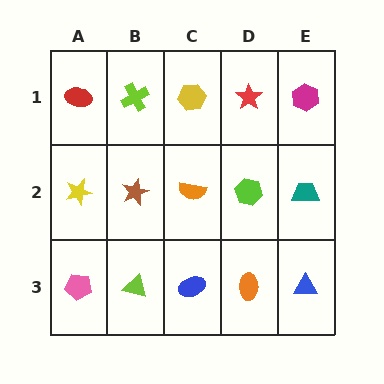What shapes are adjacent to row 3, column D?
A lime hexagon (row 2, column D), a blue ellipse (row 3, column C), a blue triangle (row 3, column E).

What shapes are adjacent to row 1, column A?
A yellow star (row 2, column A), a lime cross (row 1, column B).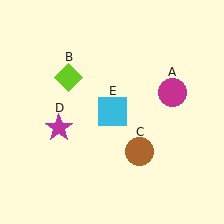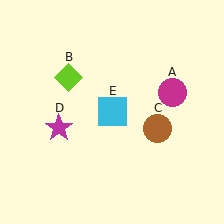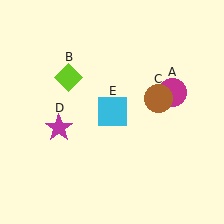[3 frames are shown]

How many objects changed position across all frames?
1 object changed position: brown circle (object C).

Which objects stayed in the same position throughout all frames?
Magenta circle (object A) and lime diamond (object B) and magenta star (object D) and cyan square (object E) remained stationary.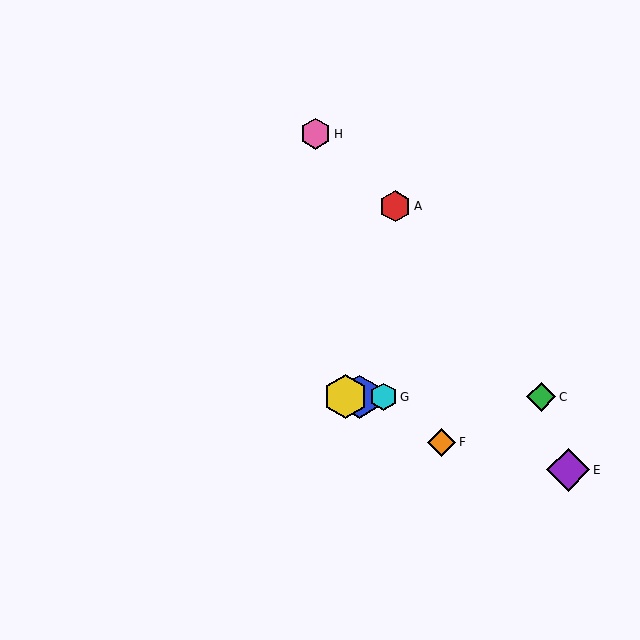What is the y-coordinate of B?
Object B is at y≈397.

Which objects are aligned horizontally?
Objects B, C, D, G are aligned horizontally.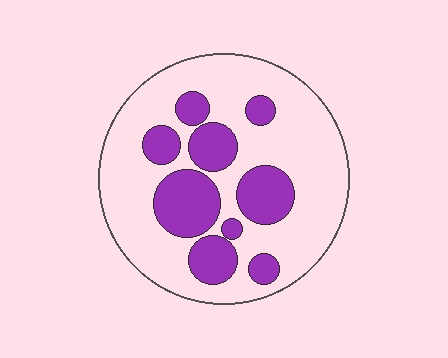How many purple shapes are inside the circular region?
9.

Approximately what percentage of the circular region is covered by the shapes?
Approximately 30%.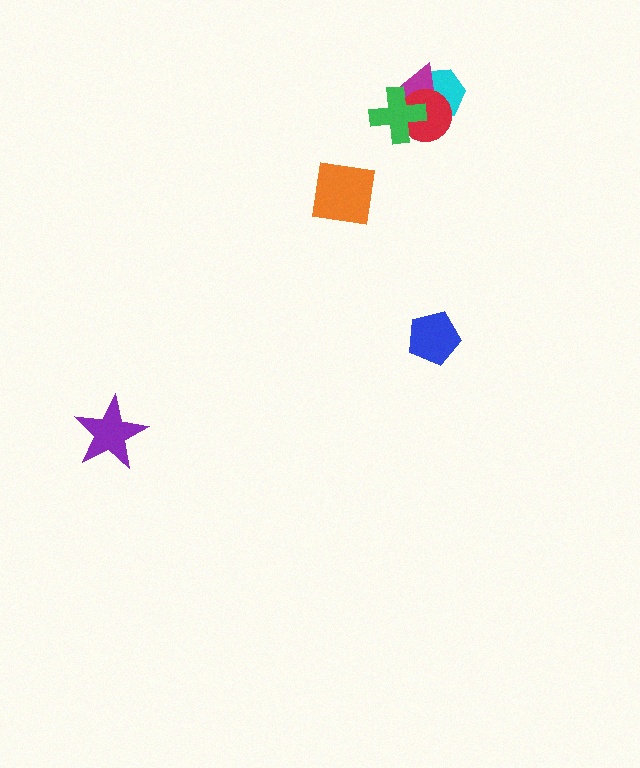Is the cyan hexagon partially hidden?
Yes, it is partially covered by another shape.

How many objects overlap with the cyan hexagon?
3 objects overlap with the cyan hexagon.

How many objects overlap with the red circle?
3 objects overlap with the red circle.